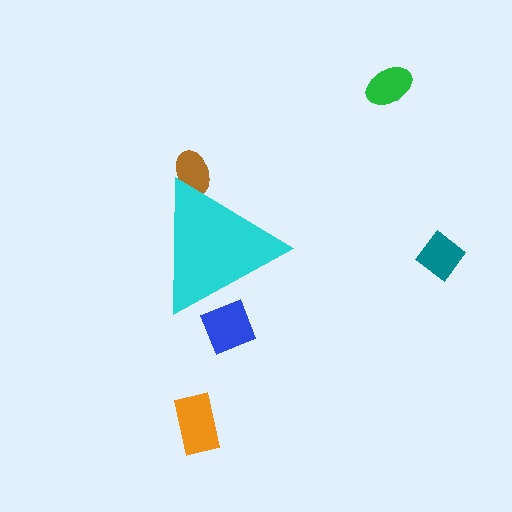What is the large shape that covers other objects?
A cyan triangle.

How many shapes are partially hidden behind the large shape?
2 shapes are partially hidden.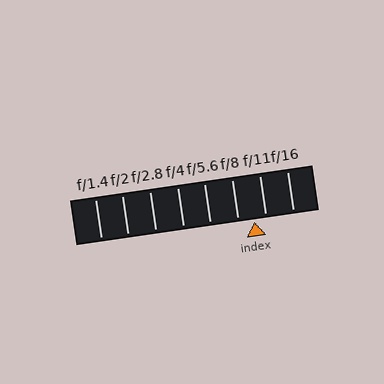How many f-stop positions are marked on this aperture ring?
There are 8 f-stop positions marked.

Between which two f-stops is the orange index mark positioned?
The index mark is between f/8 and f/11.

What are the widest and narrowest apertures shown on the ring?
The widest aperture shown is f/1.4 and the narrowest is f/16.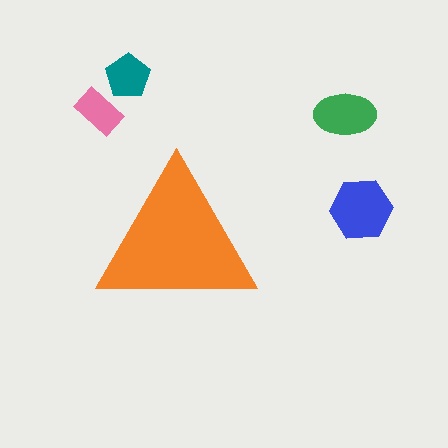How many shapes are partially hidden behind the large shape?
0 shapes are partially hidden.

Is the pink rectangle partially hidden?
No, the pink rectangle is fully visible.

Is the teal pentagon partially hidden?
No, the teal pentagon is fully visible.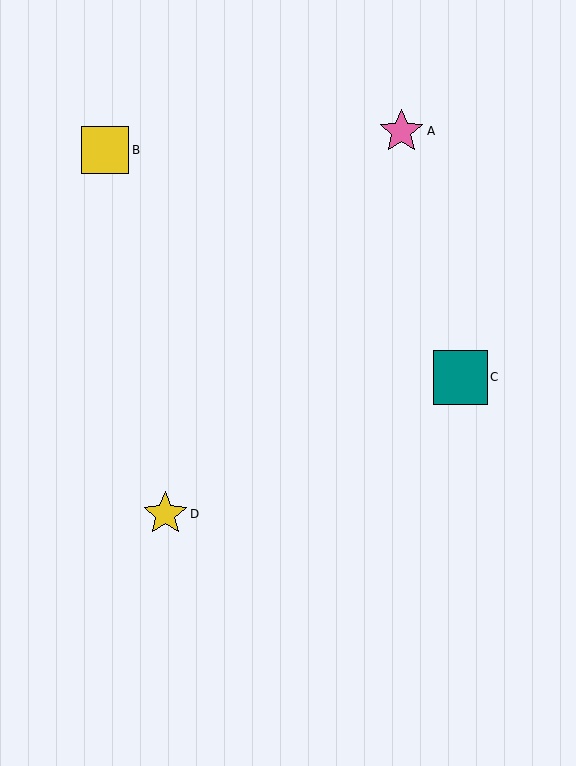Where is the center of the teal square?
The center of the teal square is at (461, 377).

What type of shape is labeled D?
Shape D is a yellow star.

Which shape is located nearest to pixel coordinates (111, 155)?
The yellow square (labeled B) at (105, 150) is nearest to that location.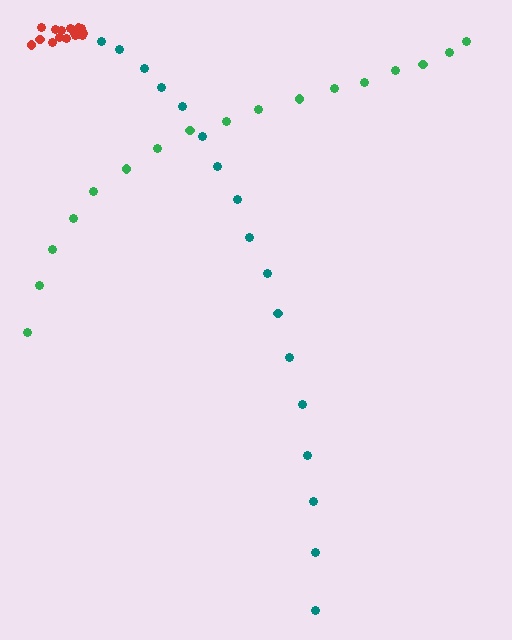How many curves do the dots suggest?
There are 3 distinct paths.